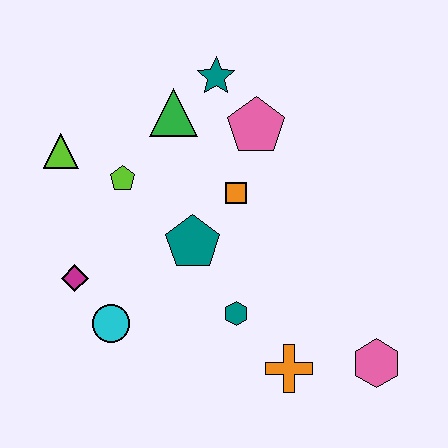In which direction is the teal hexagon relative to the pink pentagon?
The teal hexagon is below the pink pentagon.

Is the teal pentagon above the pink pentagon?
No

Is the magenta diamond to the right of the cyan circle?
No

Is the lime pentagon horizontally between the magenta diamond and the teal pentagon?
Yes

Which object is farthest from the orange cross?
The lime triangle is farthest from the orange cross.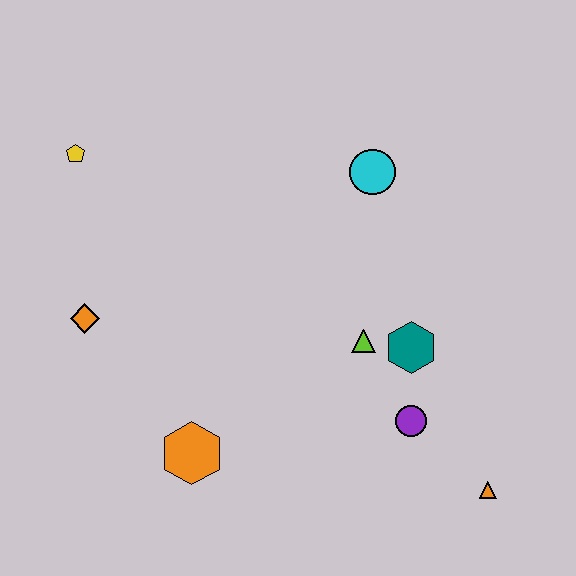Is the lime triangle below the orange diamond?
Yes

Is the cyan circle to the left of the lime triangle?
No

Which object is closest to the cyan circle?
The lime triangle is closest to the cyan circle.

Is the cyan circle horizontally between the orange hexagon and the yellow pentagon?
No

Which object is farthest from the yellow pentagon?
The orange triangle is farthest from the yellow pentagon.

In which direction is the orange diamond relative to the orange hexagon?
The orange diamond is above the orange hexagon.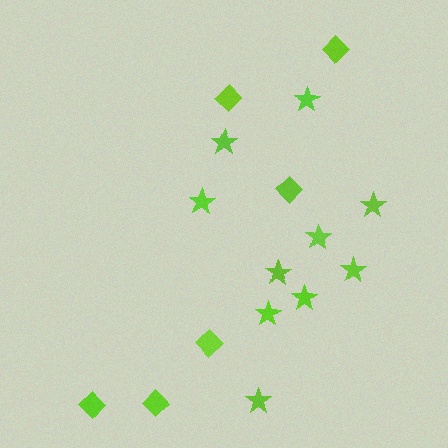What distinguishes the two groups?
There are 2 groups: one group of stars (10) and one group of diamonds (6).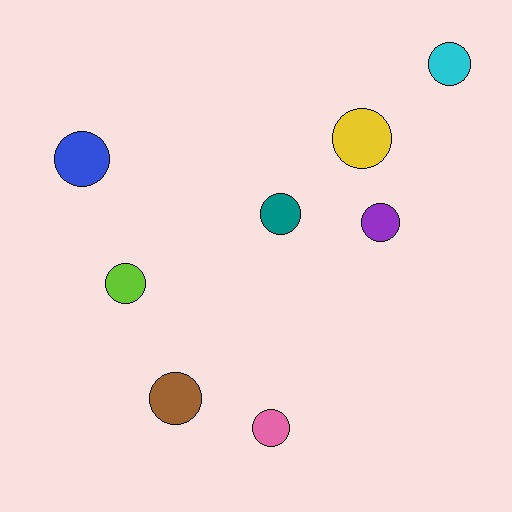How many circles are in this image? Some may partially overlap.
There are 8 circles.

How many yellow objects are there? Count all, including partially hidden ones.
There is 1 yellow object.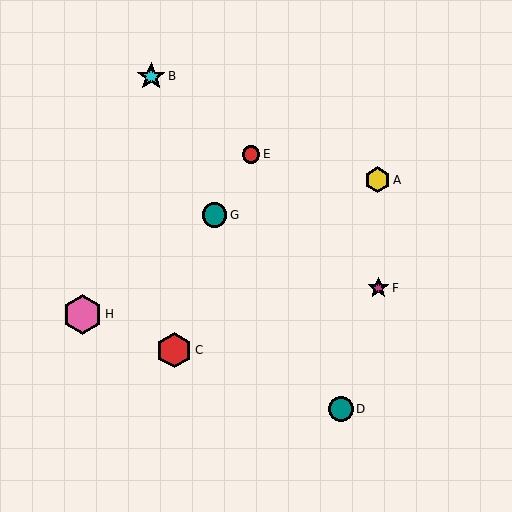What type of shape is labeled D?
Shape D is a teal circle.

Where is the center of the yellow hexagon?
The center of the yellow hexagon is at (378, 180).